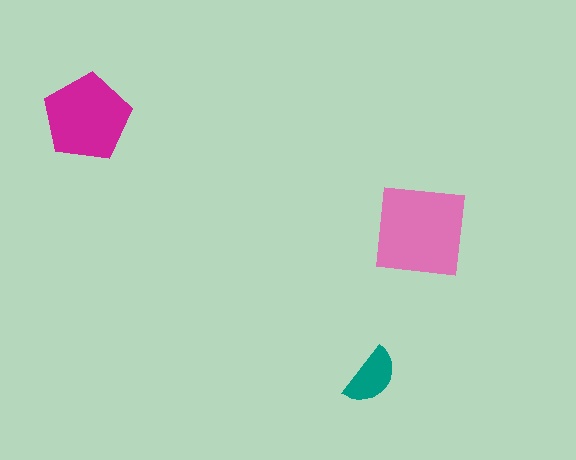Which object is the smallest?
The teal semicircle.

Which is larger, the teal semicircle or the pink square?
The pink square.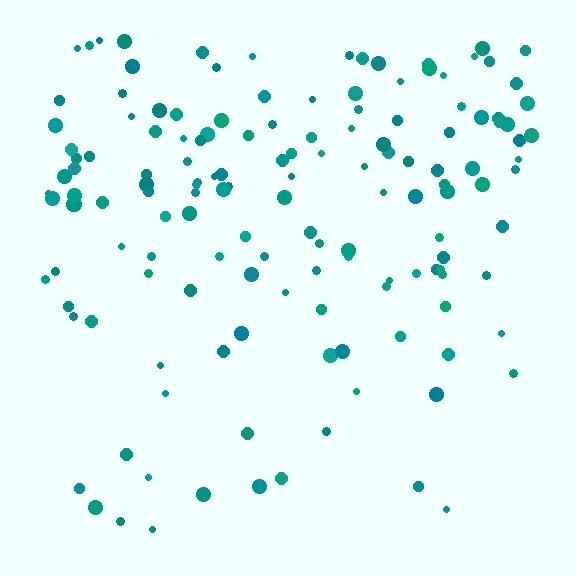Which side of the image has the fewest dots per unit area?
The bottom.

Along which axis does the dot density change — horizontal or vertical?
Vertical.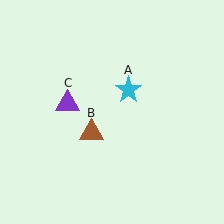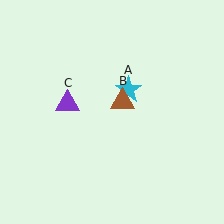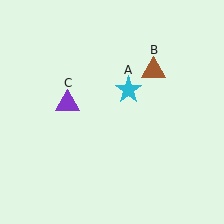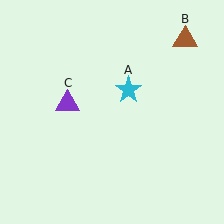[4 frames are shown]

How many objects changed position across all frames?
1 object changed position: brown triangle (object B).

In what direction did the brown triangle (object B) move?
The brown triangle (object B) moved up and to the right.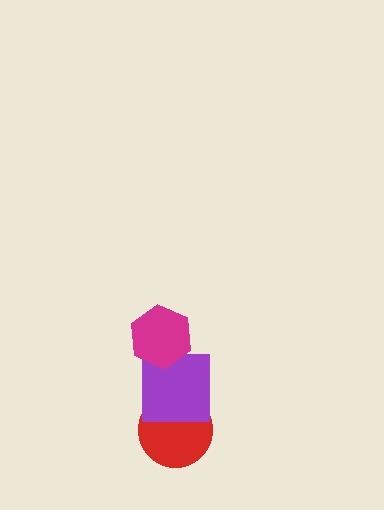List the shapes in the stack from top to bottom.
From top to bottom: the magenta hexagon, the purple square, the red circle.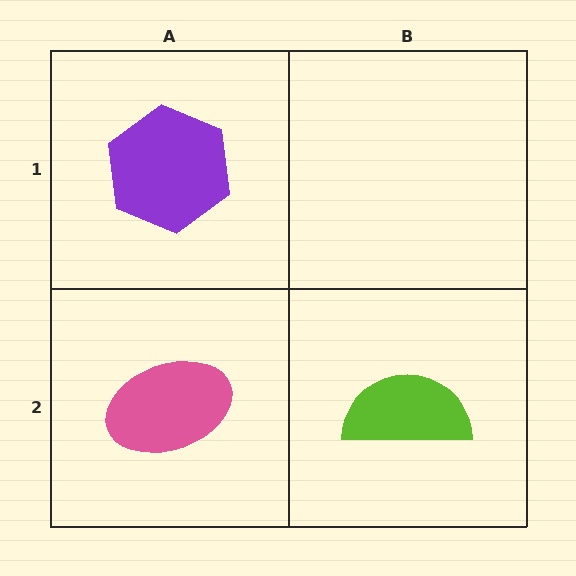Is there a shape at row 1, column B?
No, that cell is empty.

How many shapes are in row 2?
2 shapes.